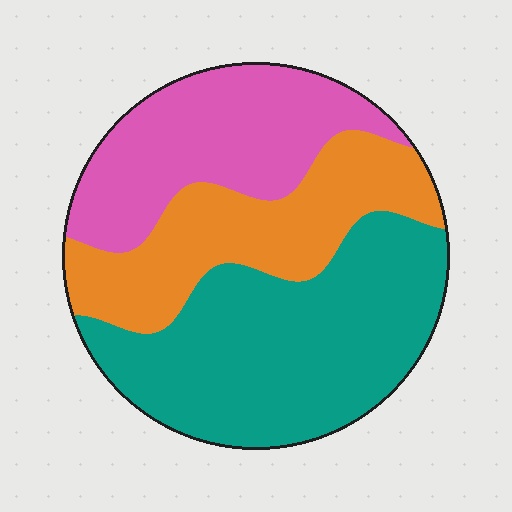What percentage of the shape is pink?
Pink takes up between a quarter and a half of the shape.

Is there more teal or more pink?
Teal.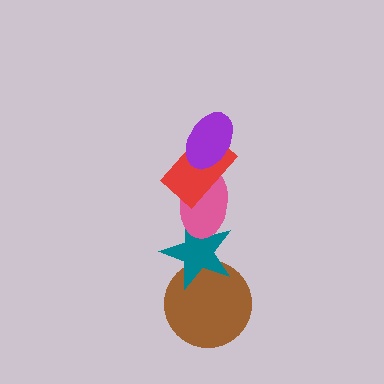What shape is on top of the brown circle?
The teal star is on top of the brown circle.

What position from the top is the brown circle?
The brown circle is 5th from the top.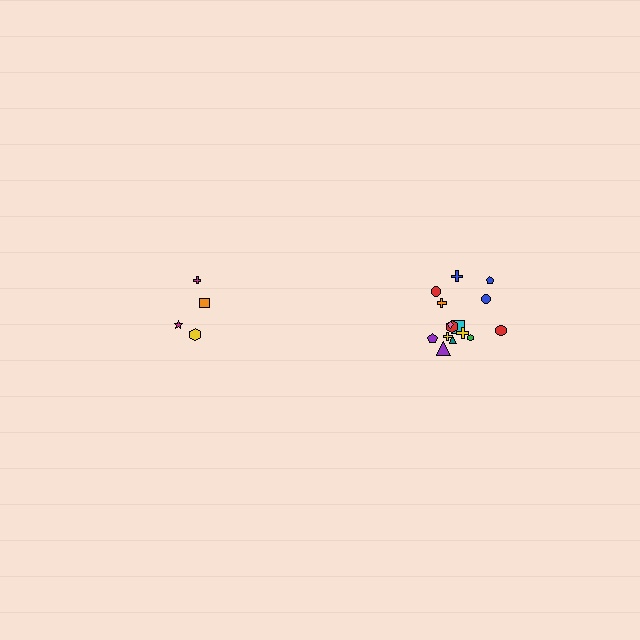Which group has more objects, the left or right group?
The right group.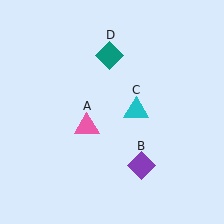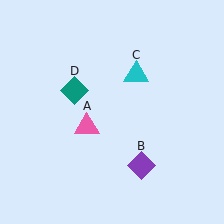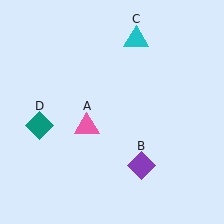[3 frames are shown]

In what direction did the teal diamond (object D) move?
The teal diamond (object D) moved down and to the left.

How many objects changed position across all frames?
2 objects changed position: cyan triangle (object C), teal diamond (object D).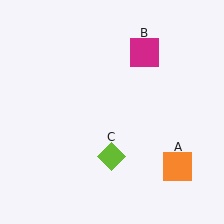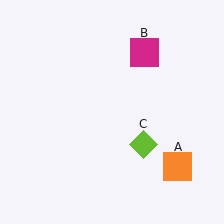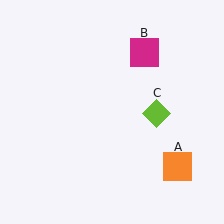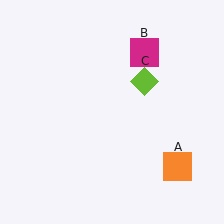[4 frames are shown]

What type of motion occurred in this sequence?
The lime diamond (object C) rotated counterclockwise around the center of the scene.